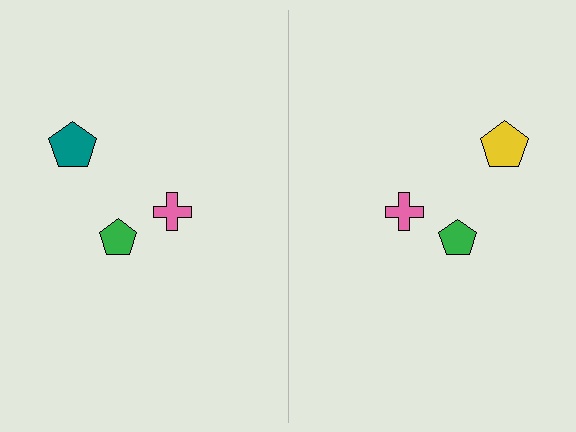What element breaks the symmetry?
The yellow pentagon on the right side breaks the symmetry — its mirror counterpart is teal.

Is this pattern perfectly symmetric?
No, the pattern is not perfectly symmetric. The yellow pentagon on the right side breaks the symmetry — its mirror counterpart is teal.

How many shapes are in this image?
There are 6 shapes in this image.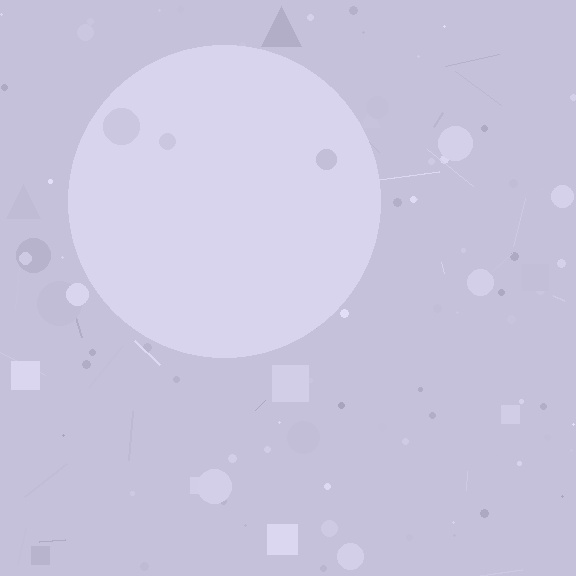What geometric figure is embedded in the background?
A circle is embedded in the background.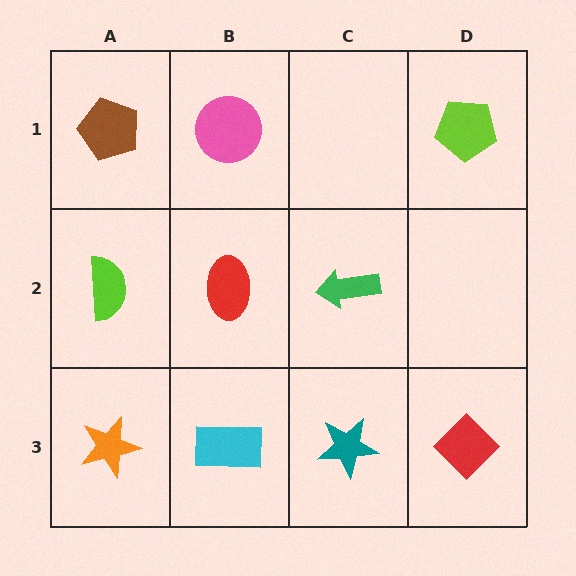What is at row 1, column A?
A brown pentagon.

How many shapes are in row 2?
3 shapes.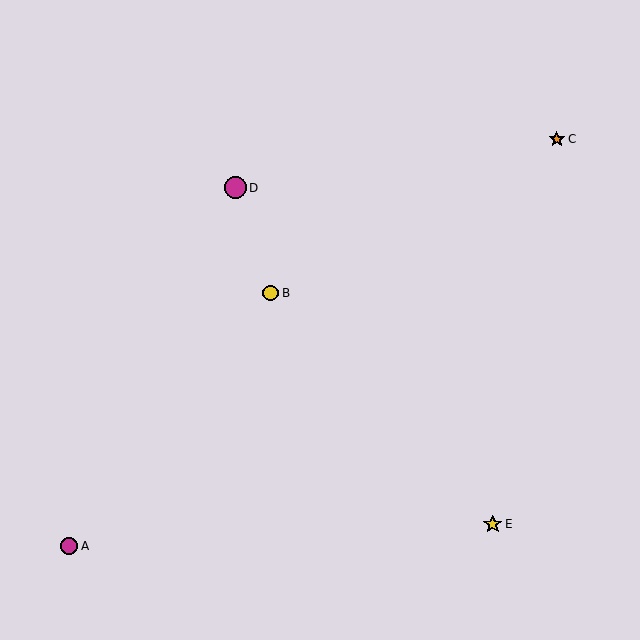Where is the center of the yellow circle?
The center of the yellow circle is at (271, 293).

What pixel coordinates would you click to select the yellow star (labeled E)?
Click at (493, 524) to select the yellow star E.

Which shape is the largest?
The magenta circle (labeled D) is the largest.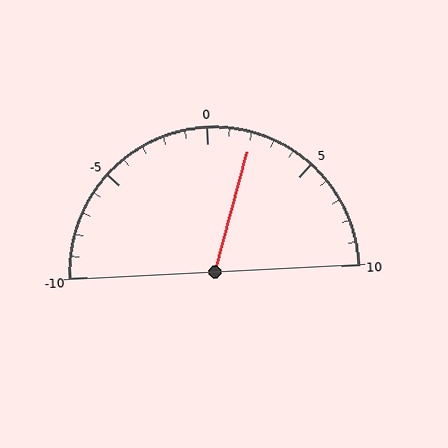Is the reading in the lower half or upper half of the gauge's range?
The reading is in the upper half of the range (-10 to 10).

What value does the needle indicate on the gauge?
The needle indicates approximately 2.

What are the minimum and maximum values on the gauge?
The gauge ranges from -10 to 10.